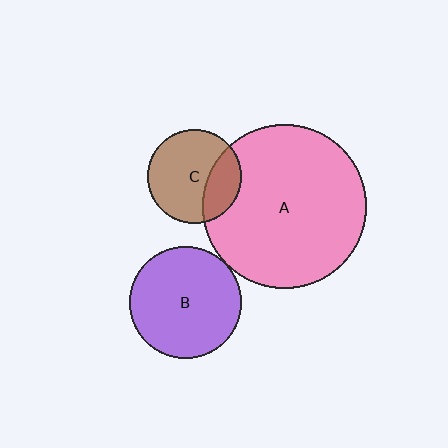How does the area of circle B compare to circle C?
Approximately 1.4 times.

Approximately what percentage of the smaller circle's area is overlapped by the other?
Approximately 5%.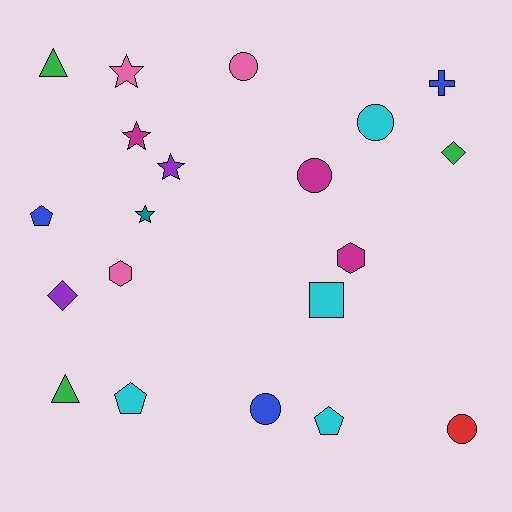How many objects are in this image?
There are 20 objects.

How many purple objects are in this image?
There are 2 purple objects.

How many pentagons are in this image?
There are 3 pentagons.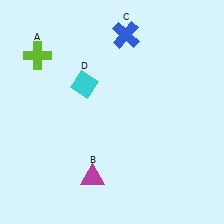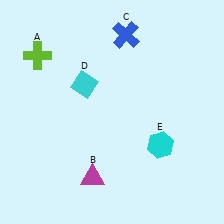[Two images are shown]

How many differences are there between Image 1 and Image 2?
There is 1 difference between the two images.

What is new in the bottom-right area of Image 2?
A cyan hexagon (E) was added in the bottom-right area of Image 2.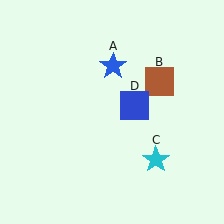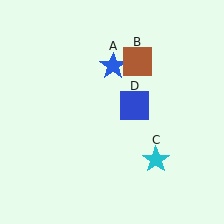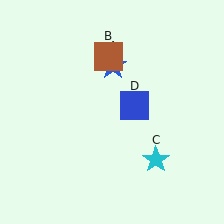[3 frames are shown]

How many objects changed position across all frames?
1 object changed position: brown square (object B).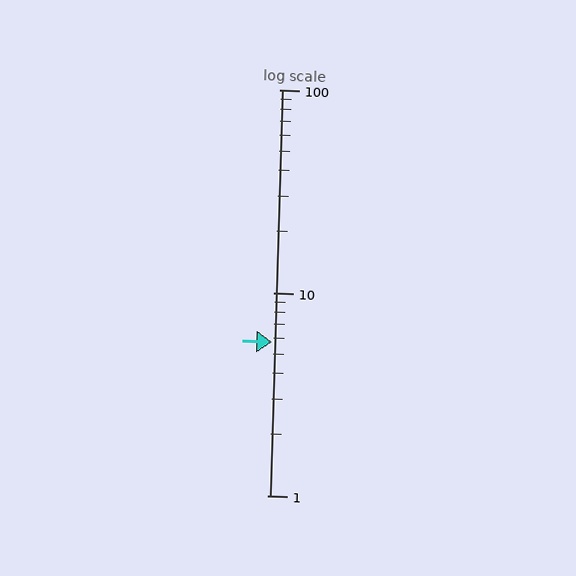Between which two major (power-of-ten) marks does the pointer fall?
The pointer is between 1 and 10.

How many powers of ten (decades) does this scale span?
The scale spans 2 decades, from 1 to 100.